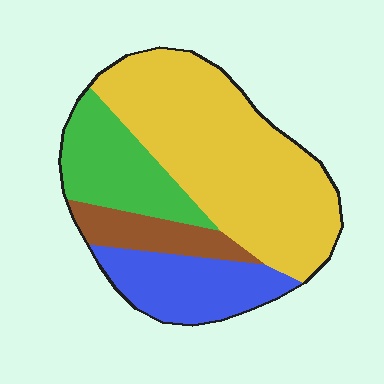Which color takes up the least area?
Brown, at roughly 10%.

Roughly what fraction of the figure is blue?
Blue covers around 20% of the figure.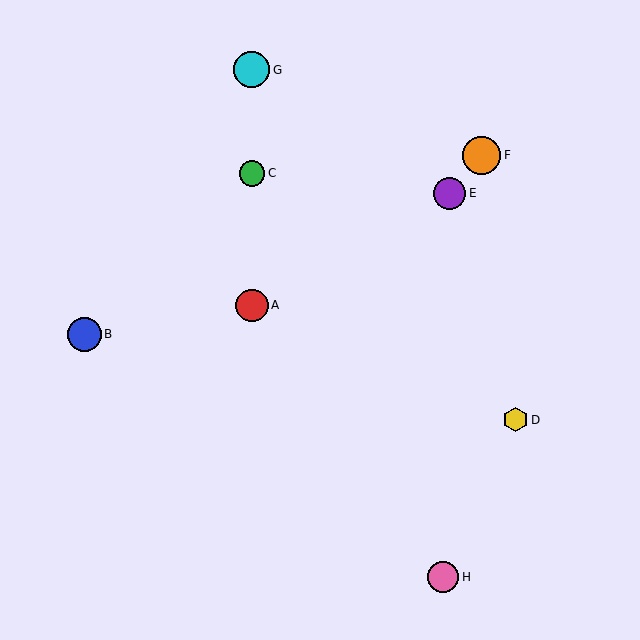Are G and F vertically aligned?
No, G is at x≈252 and F is at x≈482.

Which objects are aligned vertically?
Objects A, C, G are aligned vertically.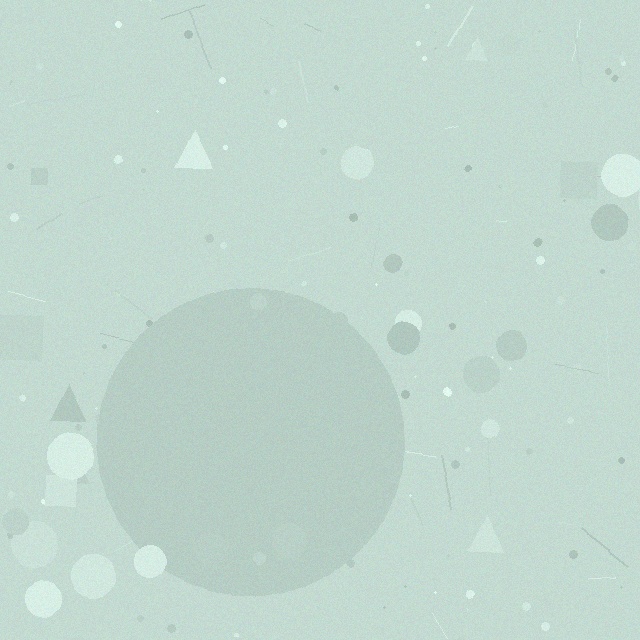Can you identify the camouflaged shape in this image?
The camouflaged shape is a circle.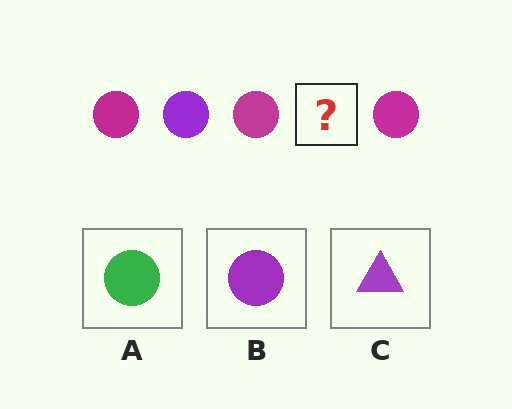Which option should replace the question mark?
Option B.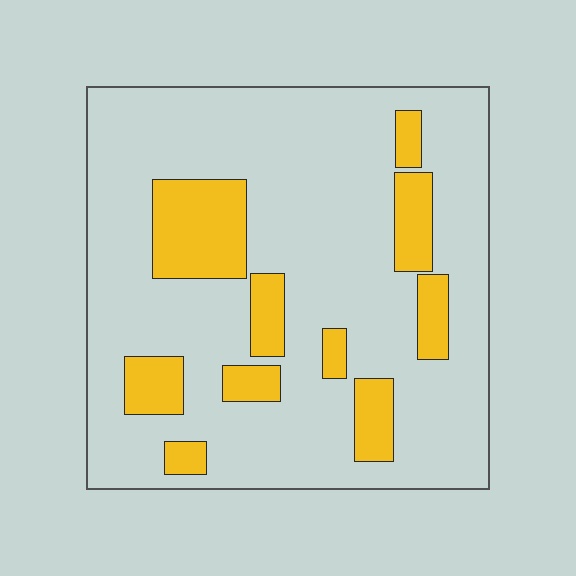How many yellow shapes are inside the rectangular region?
10.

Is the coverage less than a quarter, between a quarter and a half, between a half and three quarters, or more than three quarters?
Less than a quarter.